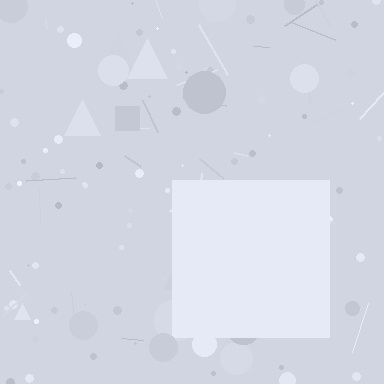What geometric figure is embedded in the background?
A square is embedded in the background.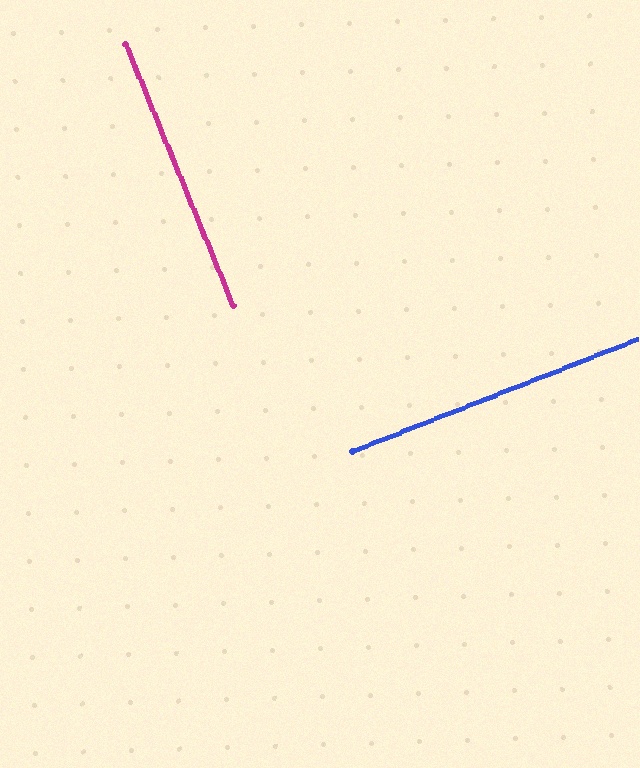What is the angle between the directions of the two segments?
Approximately 89 degrees.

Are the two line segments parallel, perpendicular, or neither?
Perpendicular — they meet at approximately 89°.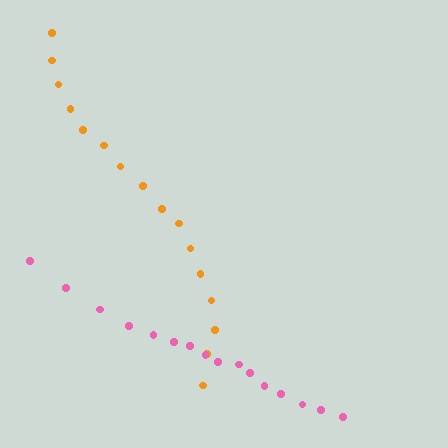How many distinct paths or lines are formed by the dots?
There are 2 distinct paths.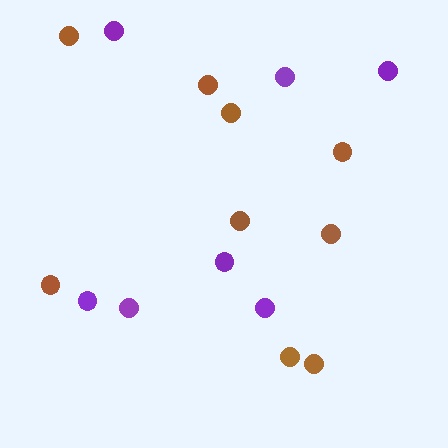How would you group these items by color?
There are 2 groups: one group of purple circles (7) and one group of brown circles (9).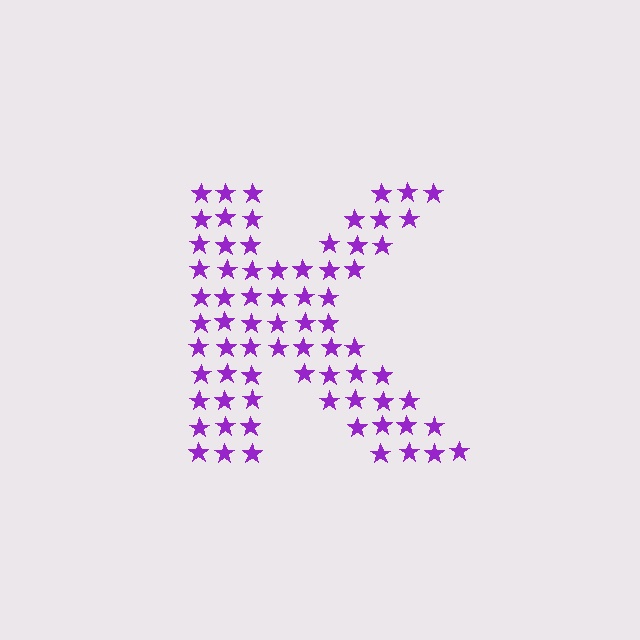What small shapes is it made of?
It is made of small stars.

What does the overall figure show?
The overall figure shows the letter K.